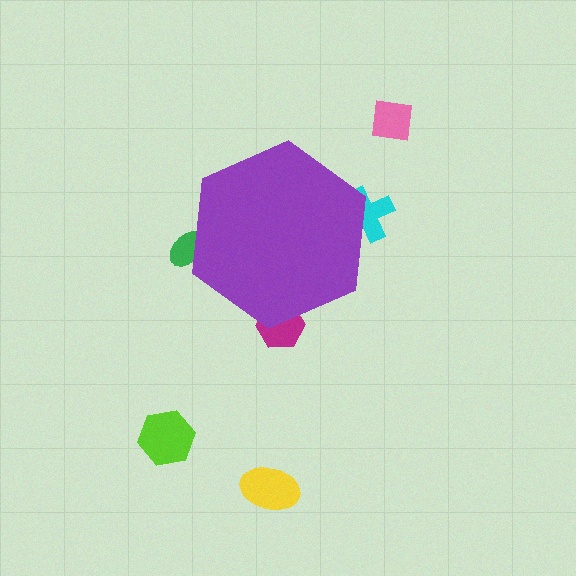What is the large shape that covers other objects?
A purple hexagon.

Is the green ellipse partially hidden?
Yes, the green ellipse is partially hidden behind the purple hexagon.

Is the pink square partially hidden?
No, the pink square is fully visible.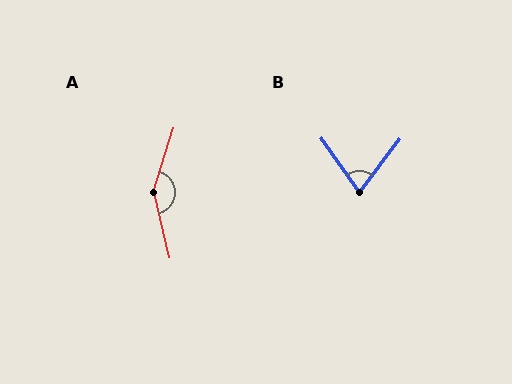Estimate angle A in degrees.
Approximately 149 degrees.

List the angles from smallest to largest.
B (72°), A (149°).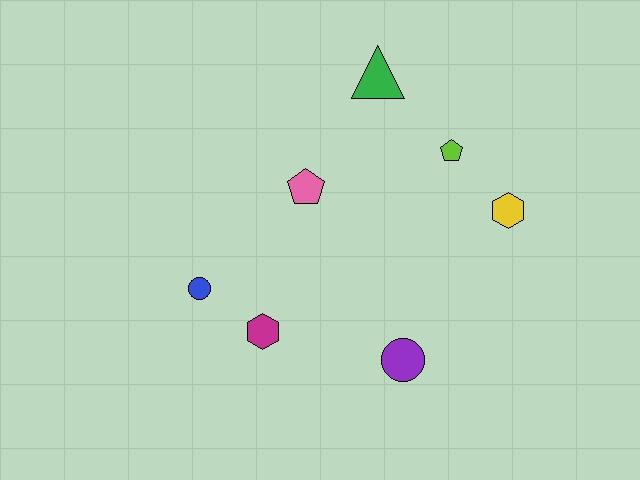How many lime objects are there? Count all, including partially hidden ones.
There is 1 lime object.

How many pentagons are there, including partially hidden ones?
There are 2 pentagons.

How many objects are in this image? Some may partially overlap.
There are 7 objects.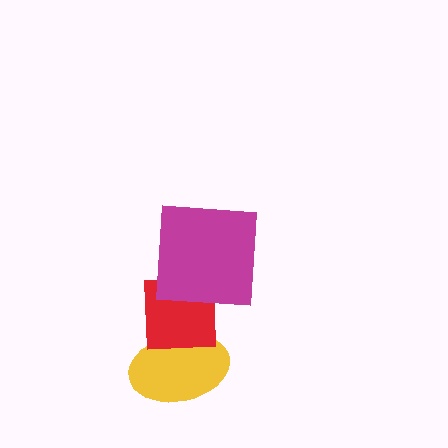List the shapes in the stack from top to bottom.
From top to bottom: the magenta square, the red square, the yellow ellipse.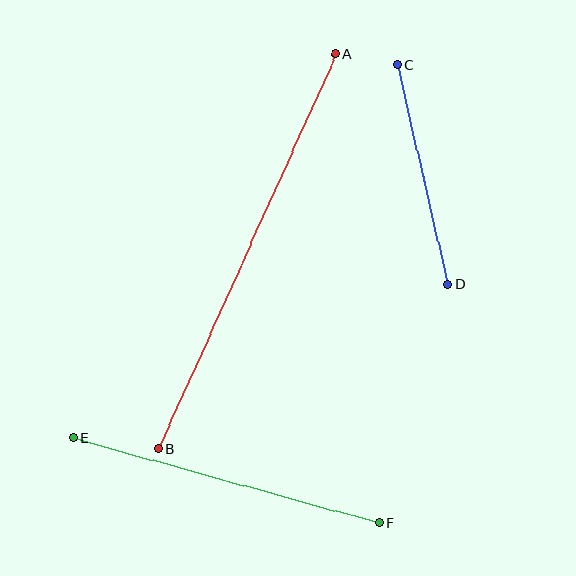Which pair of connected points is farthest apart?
Points A and B are farthest apart.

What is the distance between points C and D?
The distance is approximately 226 pixels.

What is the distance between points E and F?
The distance is approximately 318 pixels.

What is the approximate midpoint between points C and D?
The midpoint is at approximately (422, 175) pixels.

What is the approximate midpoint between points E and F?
The midpoint is at approximately (226, 481) pixels.